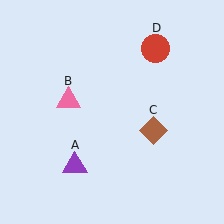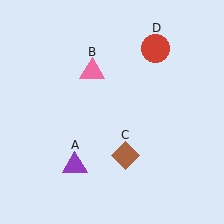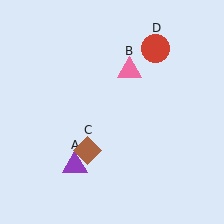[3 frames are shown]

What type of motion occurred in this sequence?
The pink triangle (object B), brown diamond (object C) rotated clockwise around the center of the scene.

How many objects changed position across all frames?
2 objects changed position: pink triangle (object B), brown diamond (object C).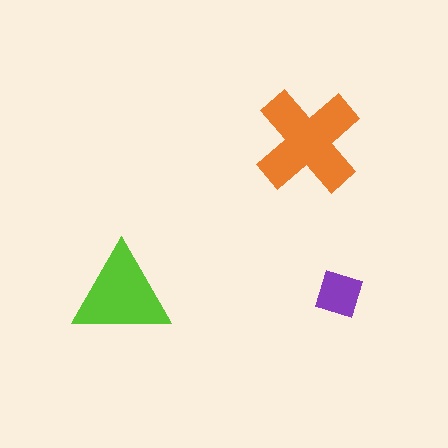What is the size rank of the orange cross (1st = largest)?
1st.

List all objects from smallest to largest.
The purple diamond, the lime triangle, the orange cross.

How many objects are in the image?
There are 3 objects in the image.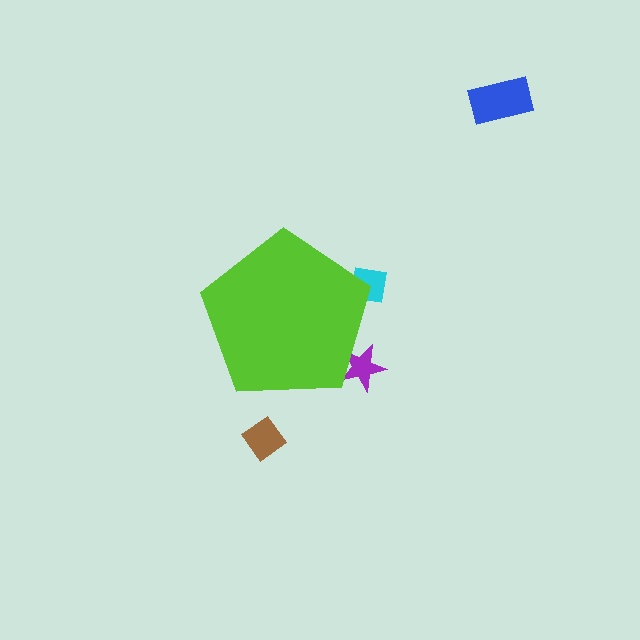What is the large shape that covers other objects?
A lime pentagon.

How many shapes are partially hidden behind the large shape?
2 shapes are partially hidden.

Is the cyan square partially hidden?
Yes, the cyan square is partially hidden behind the lime pentagon.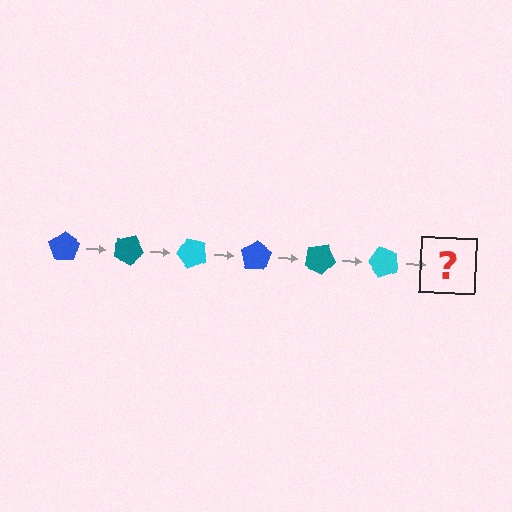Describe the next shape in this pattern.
It should be a blue pentagon, rotated 150 degrees from the start.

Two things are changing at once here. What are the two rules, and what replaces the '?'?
The two rules are that it rotates 25 degrees each step and the color cycles through blue, teal, and cyan. The '?' should be a blue pentagon, rotated 150 degrees from the start.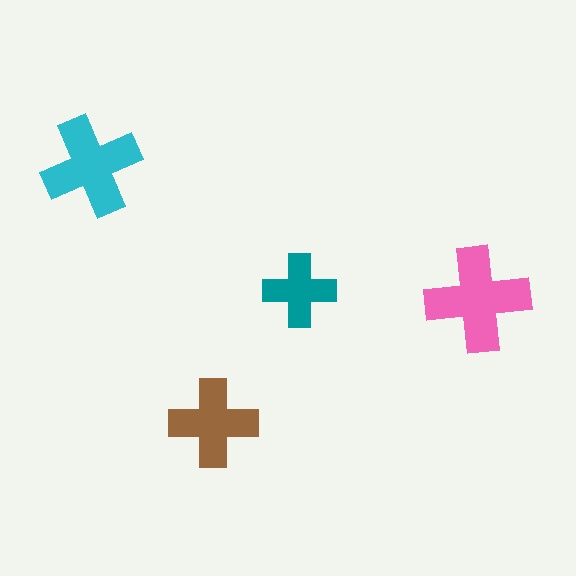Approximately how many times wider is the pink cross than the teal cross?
About 1.5 times wider.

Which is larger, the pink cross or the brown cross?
The pink one.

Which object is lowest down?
The brown cross is bottommost.